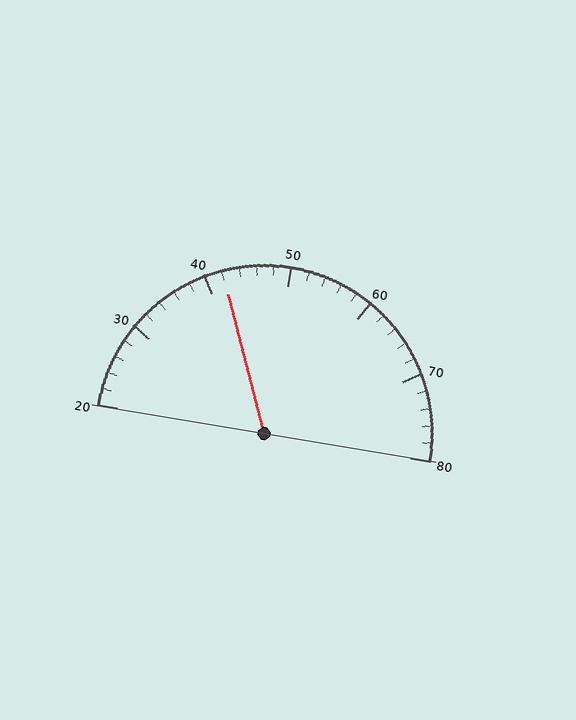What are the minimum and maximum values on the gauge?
The gauge ranges from 20 to 80.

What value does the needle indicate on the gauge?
The needle indicates approximately 42.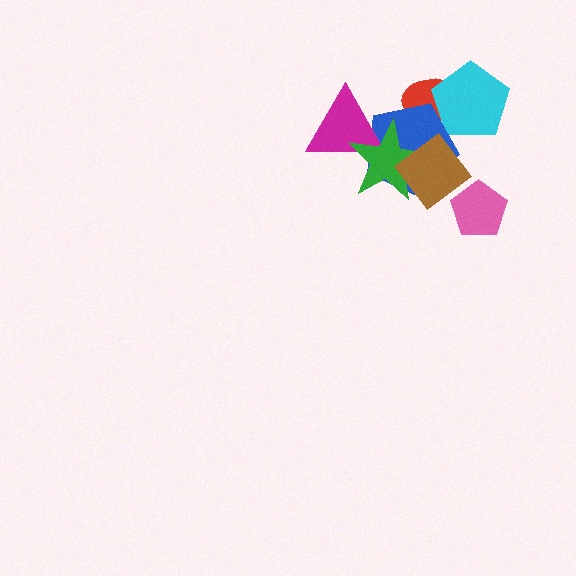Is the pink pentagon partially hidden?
No, no other shape covers it.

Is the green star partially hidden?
Yes, it is partially covered by another shape.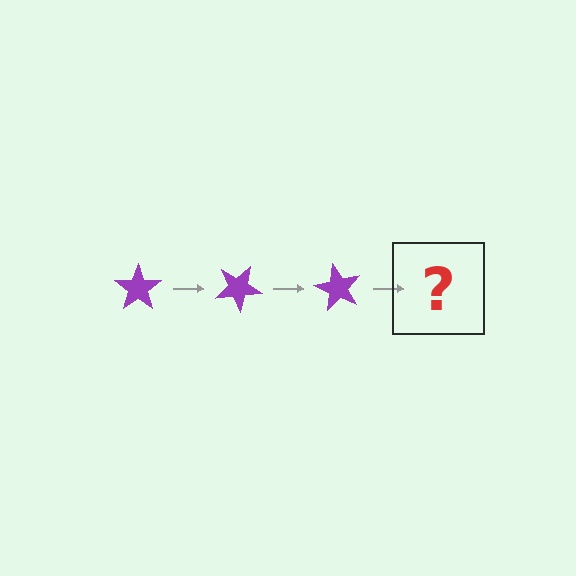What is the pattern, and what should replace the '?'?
The pattern is that the star rotates 30 degrees each step. The '?' should be a purple star rotated 90 degrees.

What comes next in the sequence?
The next element should be a purple star rotated 90 degrees.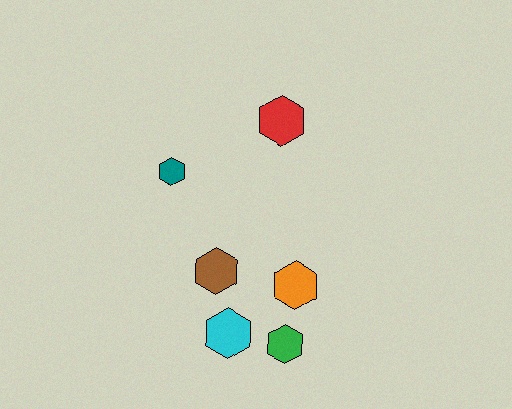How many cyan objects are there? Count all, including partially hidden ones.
There is 1 cyan object.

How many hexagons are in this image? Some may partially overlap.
There are 6 hexagons.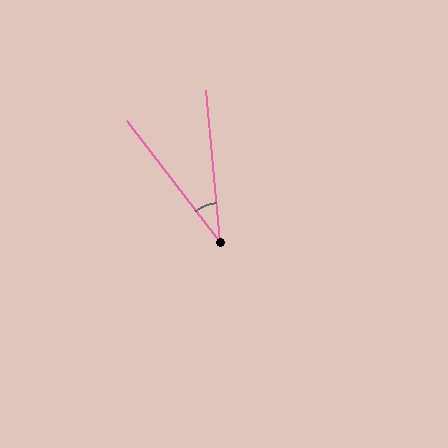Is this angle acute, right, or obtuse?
It is acute.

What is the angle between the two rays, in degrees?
Approximately 32 degrees.